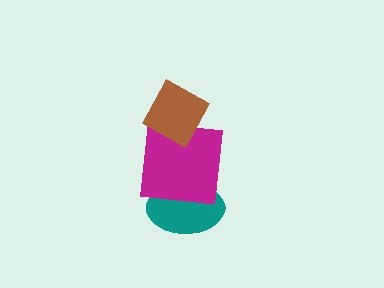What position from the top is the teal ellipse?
The teal ellipse is 3rd from the top.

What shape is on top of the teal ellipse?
The magenta square is on top of the teal ellipse.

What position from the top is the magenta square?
The magenta square is 2nd from the top.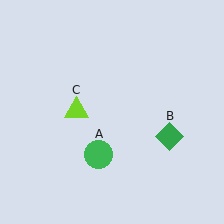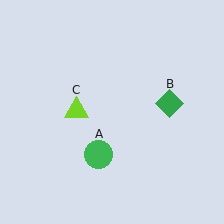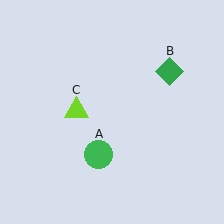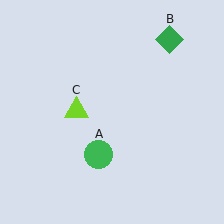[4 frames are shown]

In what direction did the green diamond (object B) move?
The green diamond (object B) moved up.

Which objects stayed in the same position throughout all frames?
Green circle (object A) and lime triangle (object C) remained stationary.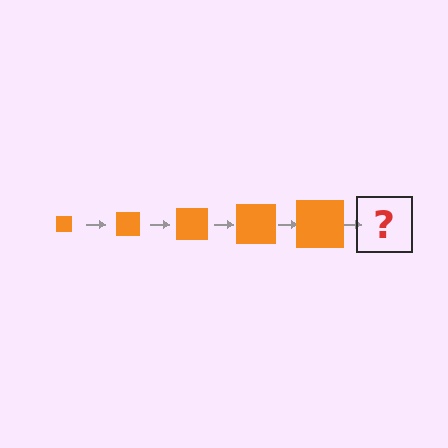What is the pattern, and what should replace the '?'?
The pattern is that the square gets progressively larger each step. The '?' should be an orange square, larger than the previous one.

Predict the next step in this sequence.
The next step is an orange square, larger than the previous one.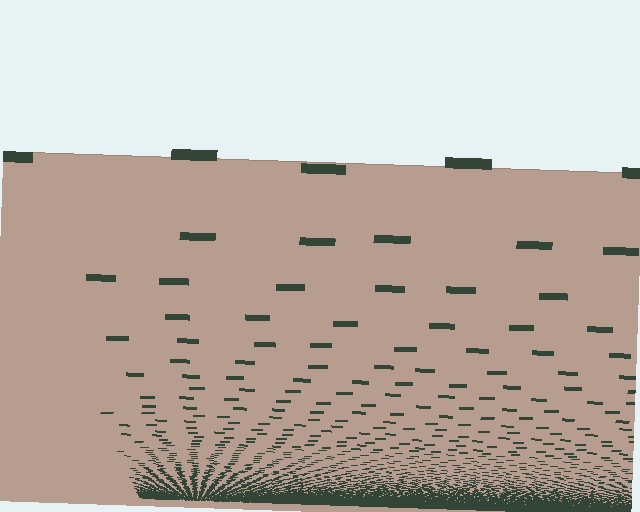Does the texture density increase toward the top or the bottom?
Density increases toward the bottom.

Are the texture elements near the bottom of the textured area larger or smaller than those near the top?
Smaller. The gradient is inverted — elements near the bottom are smaller and denser.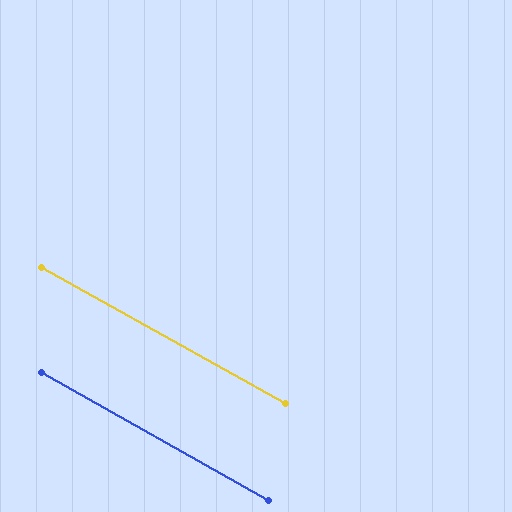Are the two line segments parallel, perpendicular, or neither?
Parallel — their directions differ by only 0.2°.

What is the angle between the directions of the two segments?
Approximately 0 degrees.